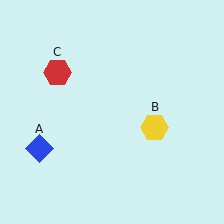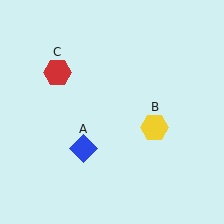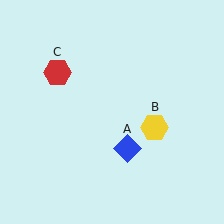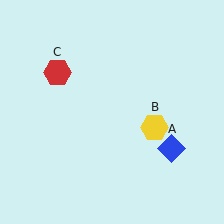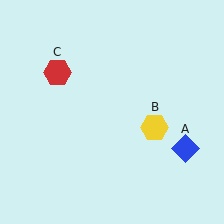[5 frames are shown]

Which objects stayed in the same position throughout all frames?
Yellow hexagon (object B) and red hexagon (object C) remained stationary.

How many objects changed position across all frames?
1 object changed position: blue diamond (object A).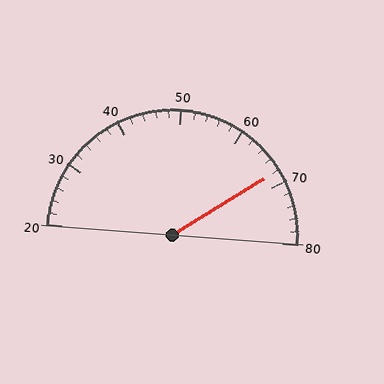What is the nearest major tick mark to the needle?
The nearest major tick mark is 70.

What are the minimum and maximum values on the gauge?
The gauge ranges from 20 to 80.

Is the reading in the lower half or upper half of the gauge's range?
The reading is in the upper half of the range (20 to 80).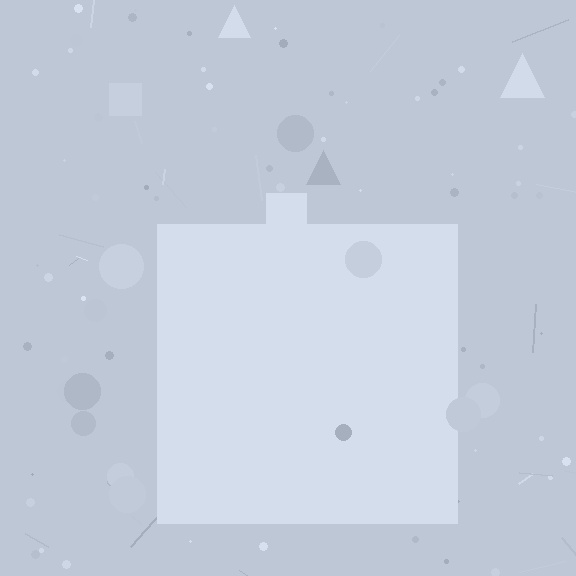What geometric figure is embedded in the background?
A square is embedded in the background.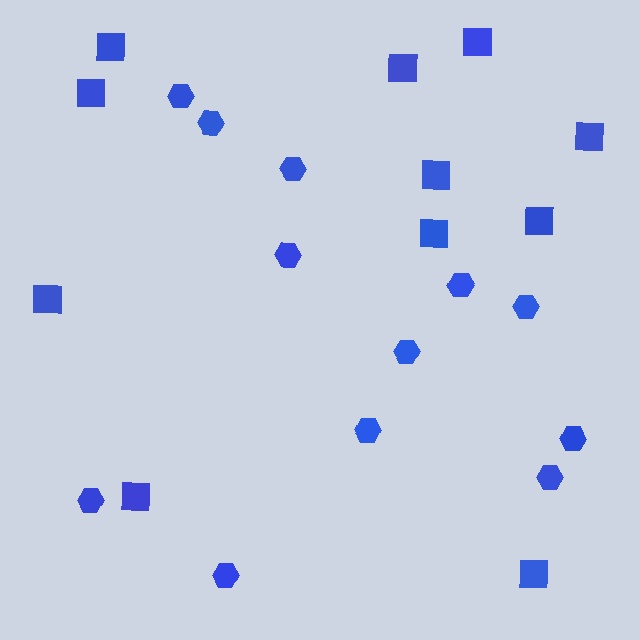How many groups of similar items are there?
There are 2 groups: one group of squares (11) and one group of hexagons (12).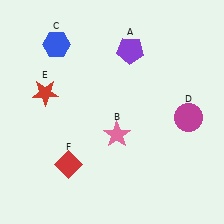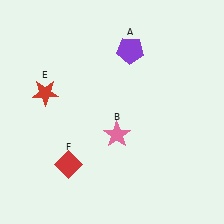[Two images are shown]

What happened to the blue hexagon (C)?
The blue hexagon (C) was removed in Image 2. It was in the top-left area of Image 1.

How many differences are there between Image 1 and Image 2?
There are 2 differences between the two images.